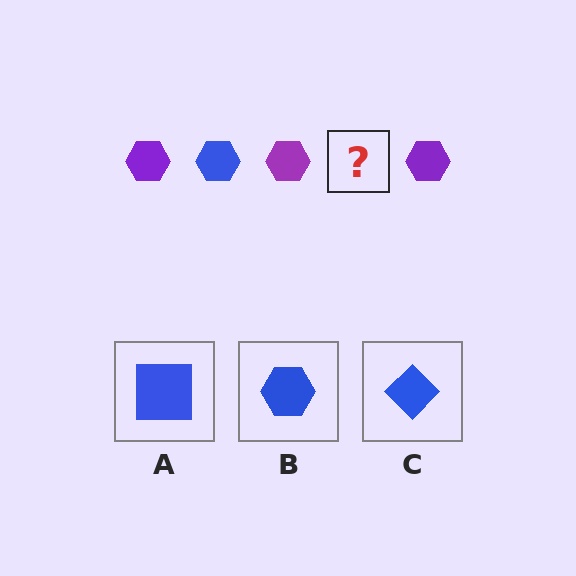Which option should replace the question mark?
Option B.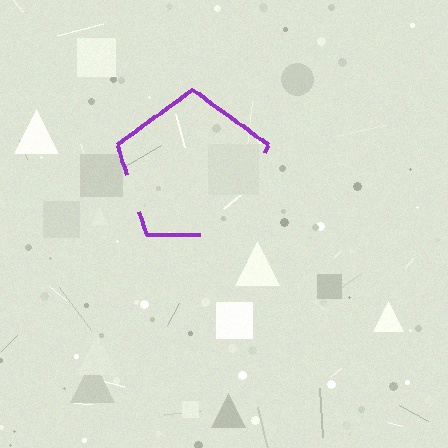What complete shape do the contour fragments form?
The contour fragments form a pentagon.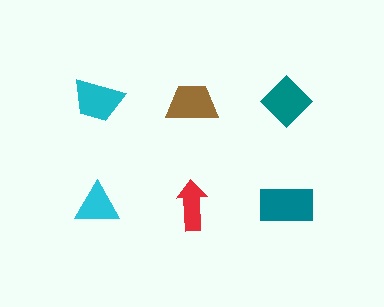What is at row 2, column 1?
A cyan triangle.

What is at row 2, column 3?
A teal rectangle.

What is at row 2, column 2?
A red arrow.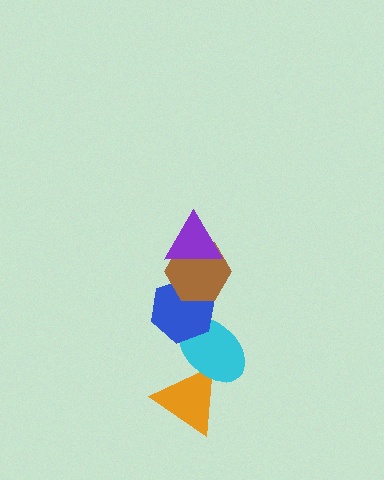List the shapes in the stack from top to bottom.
From top to bottom: the purple triangle, the brown hexagon, the blue hexagon, the cyan ellipse, the orange triangle.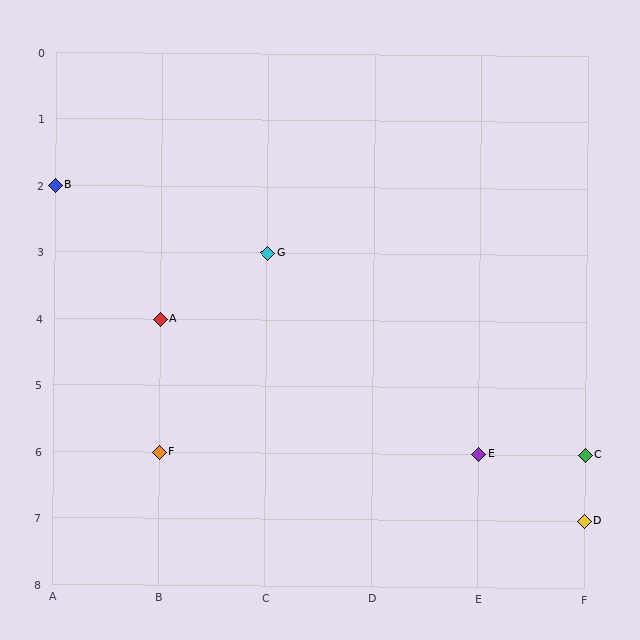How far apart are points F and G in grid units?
Points F and G are 1 column and 3 rows apart (about 3.2 grid units diagonally).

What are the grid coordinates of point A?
Point A is at grid coordinates (B, 4).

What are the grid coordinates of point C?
Point C is at grid coordinates (F, 6).